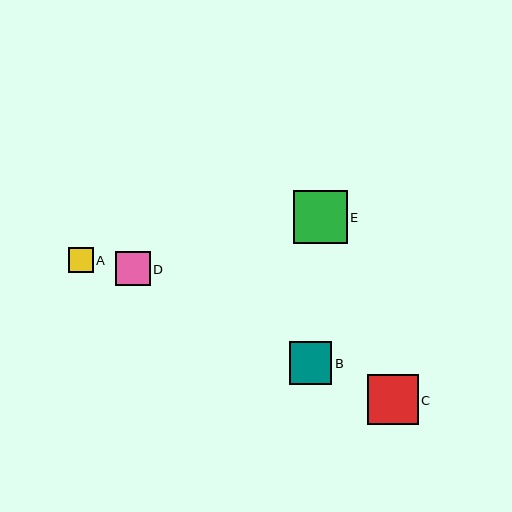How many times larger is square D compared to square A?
Square D is approximately 1.4 times the size of square A.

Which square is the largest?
Square E is the largest with a size of approximately 53 pixels.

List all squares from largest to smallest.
From largest to smallest: E, C, B, D, A.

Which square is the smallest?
Square A is the smallest with a size of approximately 25 pixels.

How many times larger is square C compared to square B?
Square C is approximately 1.2 times the size of square B.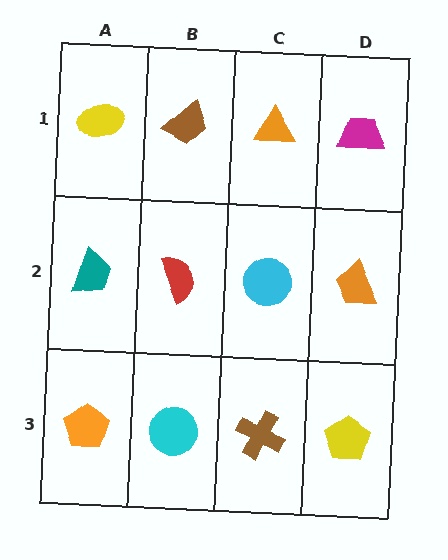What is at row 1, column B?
A brown trapezoid.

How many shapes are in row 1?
4 shapes.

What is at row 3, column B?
A cyan circle.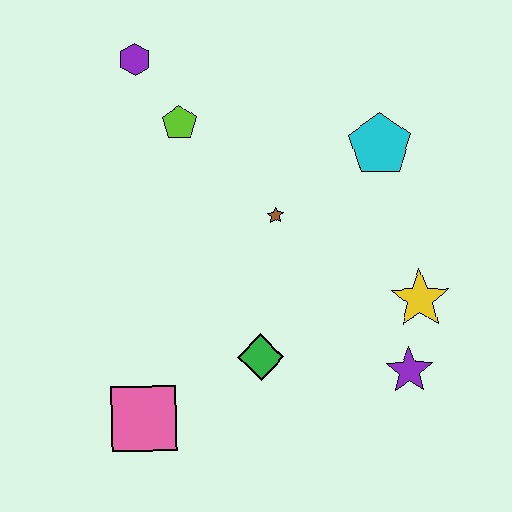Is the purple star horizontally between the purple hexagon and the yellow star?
Yes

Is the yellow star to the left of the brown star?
No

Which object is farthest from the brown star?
The pink square is farthest from the brown star.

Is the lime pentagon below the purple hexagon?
Yes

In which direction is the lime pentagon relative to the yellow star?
The lime pentagon is to the left of the yellow star.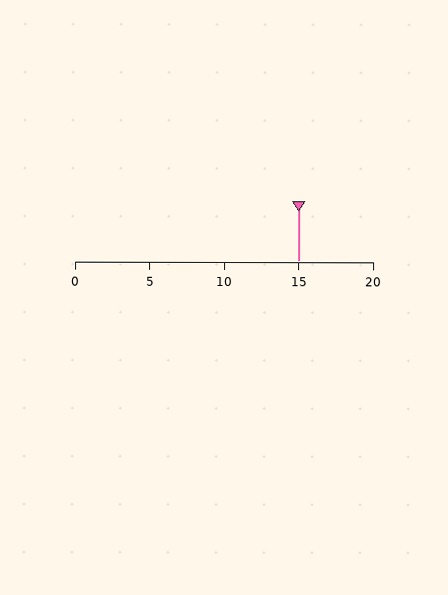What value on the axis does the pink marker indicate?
The marker indicates approximately 15.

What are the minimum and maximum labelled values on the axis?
The axis runs from 0 to 20.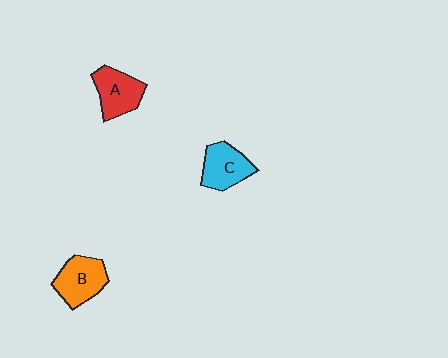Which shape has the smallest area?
Shape C (cyan).